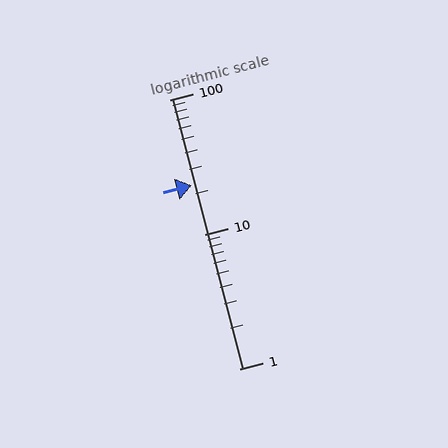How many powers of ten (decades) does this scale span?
The scale spans 2 decades, from 1 to 100.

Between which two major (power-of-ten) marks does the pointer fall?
The pointer is between 10 and 100.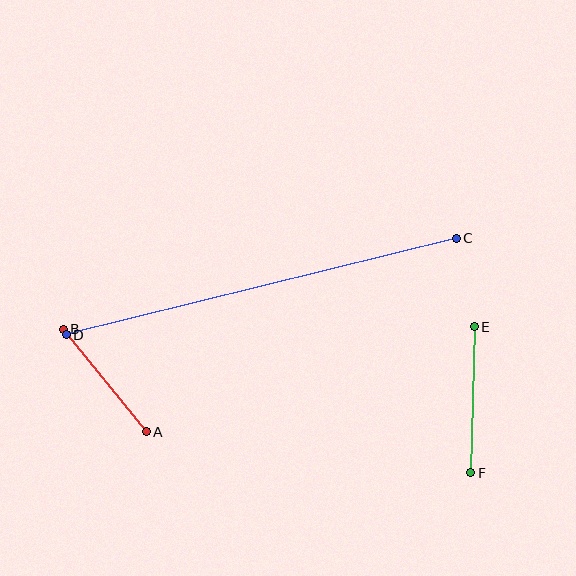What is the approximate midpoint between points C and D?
The midpoint is at approximately (261, 287) pixels.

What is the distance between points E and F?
The distance is approximately 146 pixels.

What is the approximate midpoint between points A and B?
The midpoint is at approximately (105, 381) pixels.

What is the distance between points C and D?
The distance is approximately 402 pixels.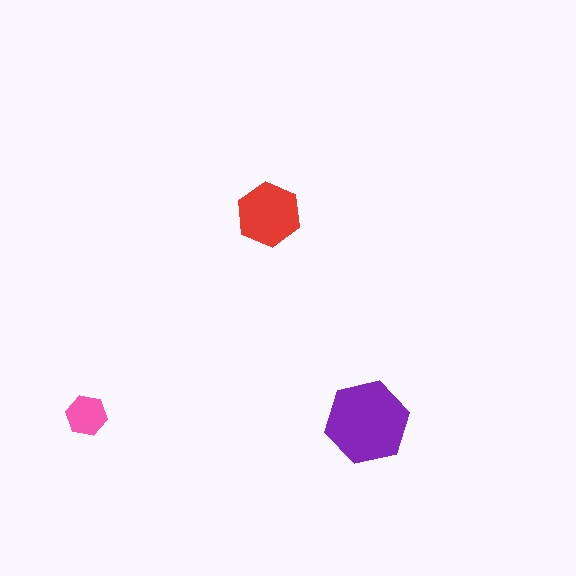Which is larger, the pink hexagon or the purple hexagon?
The purple one.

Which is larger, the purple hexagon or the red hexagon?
The purple one.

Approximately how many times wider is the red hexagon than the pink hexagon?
About 1.5 times wider.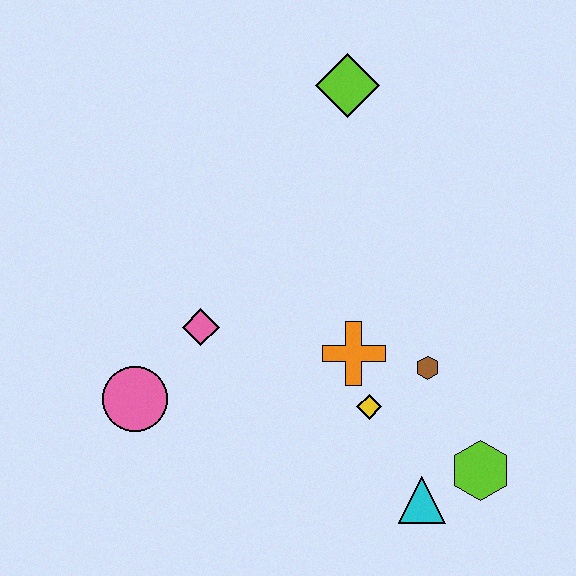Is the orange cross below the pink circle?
No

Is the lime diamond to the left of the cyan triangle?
Yes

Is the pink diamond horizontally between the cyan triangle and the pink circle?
Yes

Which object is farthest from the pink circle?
The lime diamond is farthest from the pink circle.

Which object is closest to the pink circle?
The pink diamond is closest to the pink circle.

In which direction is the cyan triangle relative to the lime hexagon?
The cyan triangle is to the left of the lime hexagon.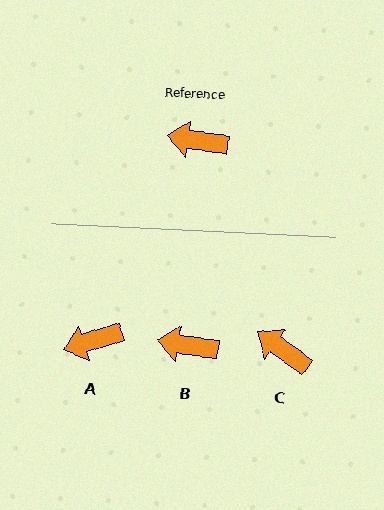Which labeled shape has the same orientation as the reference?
B.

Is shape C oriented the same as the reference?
No, it is off by about 27 degrees.